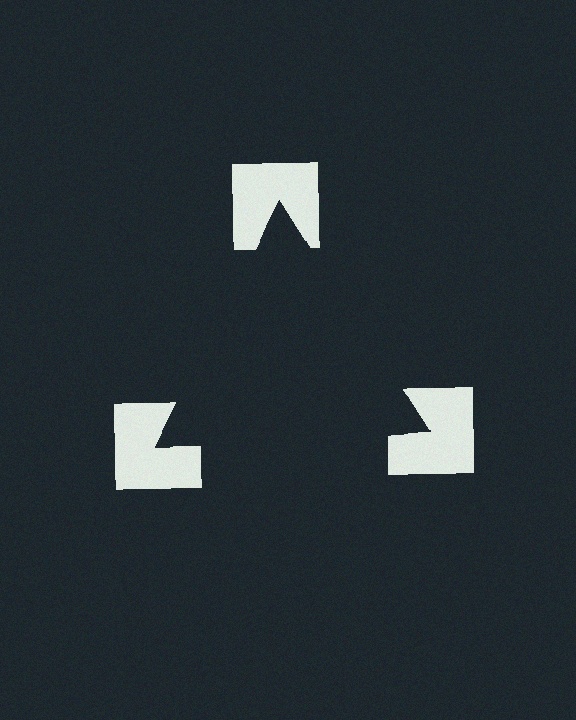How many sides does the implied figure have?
3 sides.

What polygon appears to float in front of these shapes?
An illusory triangle — its edges are inferred from the aligned wedge cuts in the notched squares, not physically drawn.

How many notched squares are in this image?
There are 3 — one at each vertex of the illusory triangle.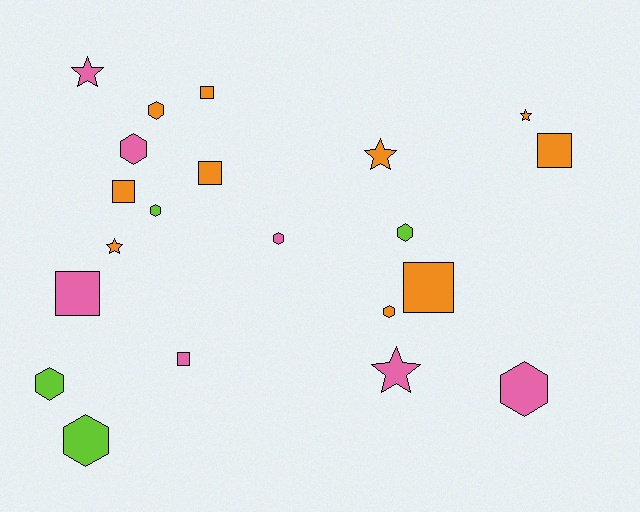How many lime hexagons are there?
There are 4 lime hexagons.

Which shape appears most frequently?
Hexagon, with 9 objects.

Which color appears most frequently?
Orange, with 10 objects.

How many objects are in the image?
There are 21 objects.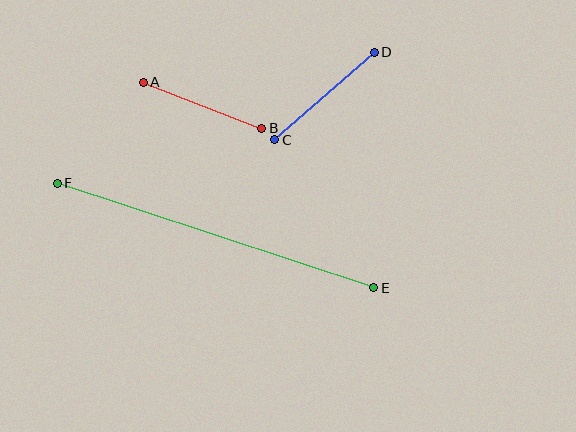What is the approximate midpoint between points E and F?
The midpoint is at approximately (215, 235) pixels.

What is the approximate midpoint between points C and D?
The midpoint is at approximately (324, 96) pixels.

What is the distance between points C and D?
The distance is approximately 133 pixels.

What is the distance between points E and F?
The distance is approximately 333 pixels.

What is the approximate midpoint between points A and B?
The midpoint is at approximately (202, 105) pixels.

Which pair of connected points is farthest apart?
Points E and F are farthest apart.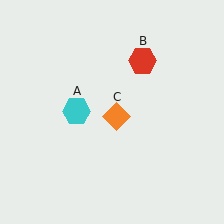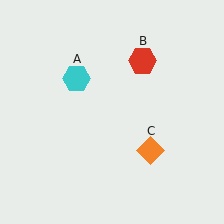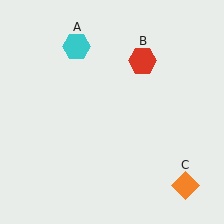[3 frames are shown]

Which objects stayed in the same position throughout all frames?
Red hexagon (object B) remained stationary.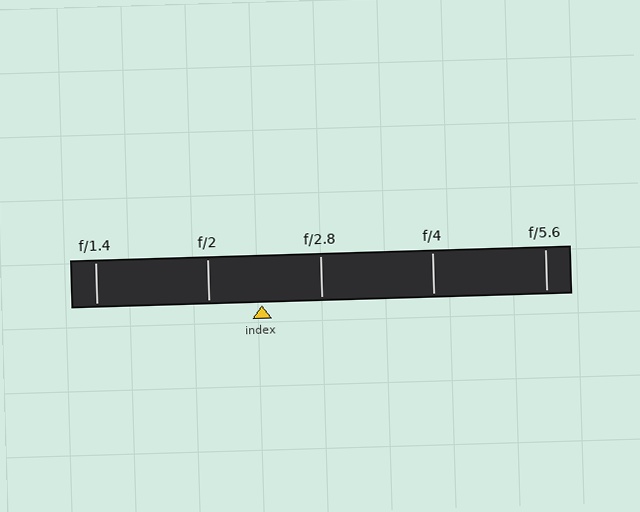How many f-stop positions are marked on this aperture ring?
There are 5 f-stop positions marked.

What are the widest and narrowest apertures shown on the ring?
The widest aperture shown is f/1.4 and the narrowest is f/5.6.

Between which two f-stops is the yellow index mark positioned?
The index mark is between f/2 and f/2.8.